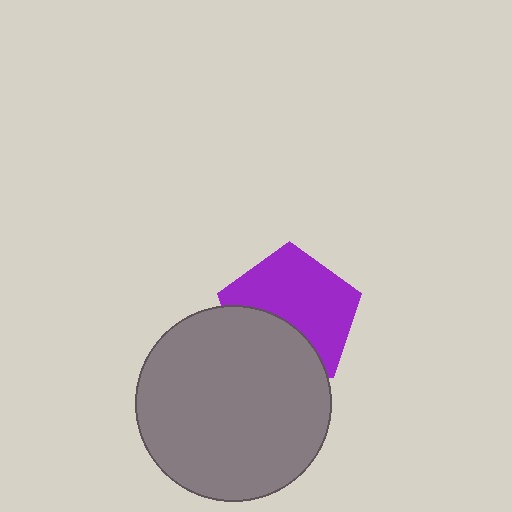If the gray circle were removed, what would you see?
You would see the complete purple pentagon.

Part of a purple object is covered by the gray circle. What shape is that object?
It is a pentagon.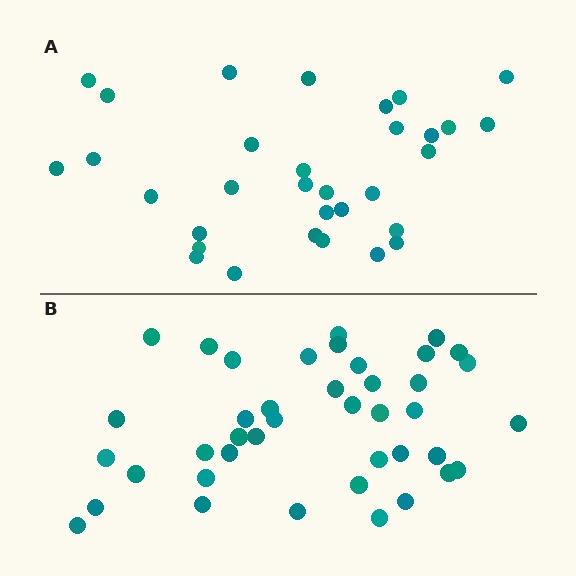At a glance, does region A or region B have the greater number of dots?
Region B (the bottom region) has more dots.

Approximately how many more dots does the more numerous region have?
Region B has roughly 8 or so more dots than region A.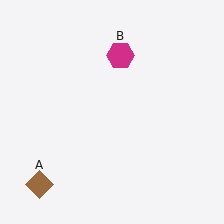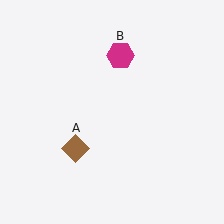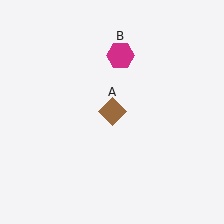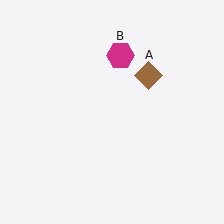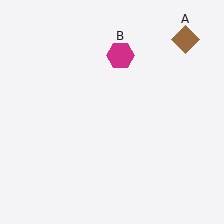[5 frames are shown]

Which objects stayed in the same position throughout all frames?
Magenta hexagon (object B) remained stationary.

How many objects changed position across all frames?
1 object changed position: brown diamond (object A).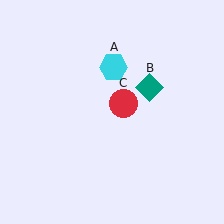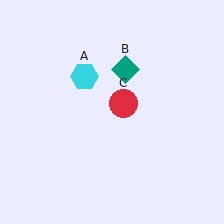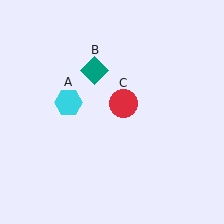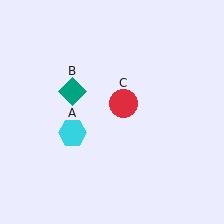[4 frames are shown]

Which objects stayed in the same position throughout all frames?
Red circle (object C) remained stationary.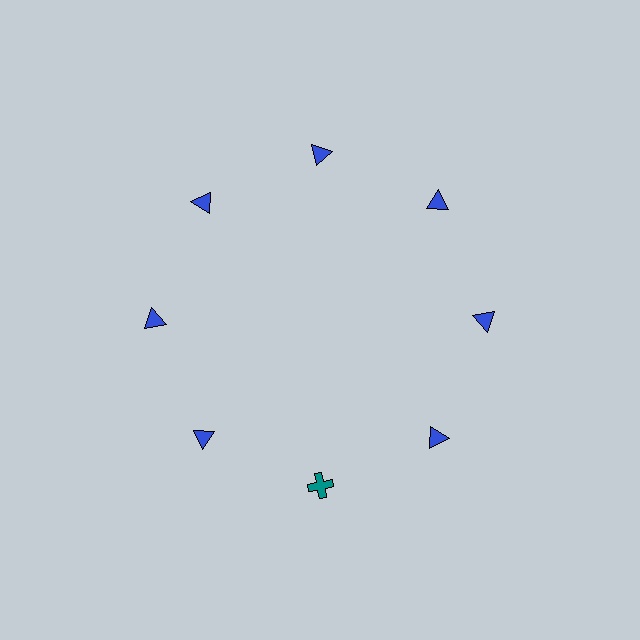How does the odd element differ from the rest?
It differs in both color (teal instead of blue) and shape (cross instead of triangle).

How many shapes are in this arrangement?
There are 8 shapes arranged in a ring pattern.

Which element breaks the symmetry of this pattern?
The teal cross at roughly the 6 o'clock position breaks the symmetry. All other shapes are blue triangles.